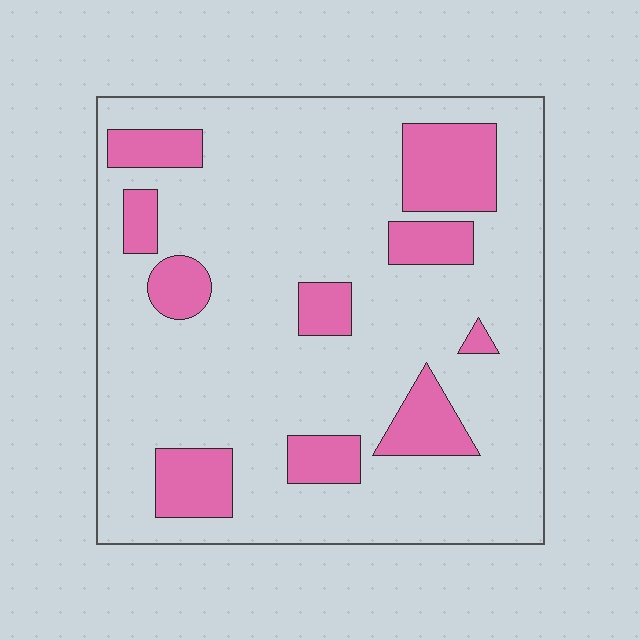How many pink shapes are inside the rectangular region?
10.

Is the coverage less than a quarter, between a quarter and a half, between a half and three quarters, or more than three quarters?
Less than a quarter.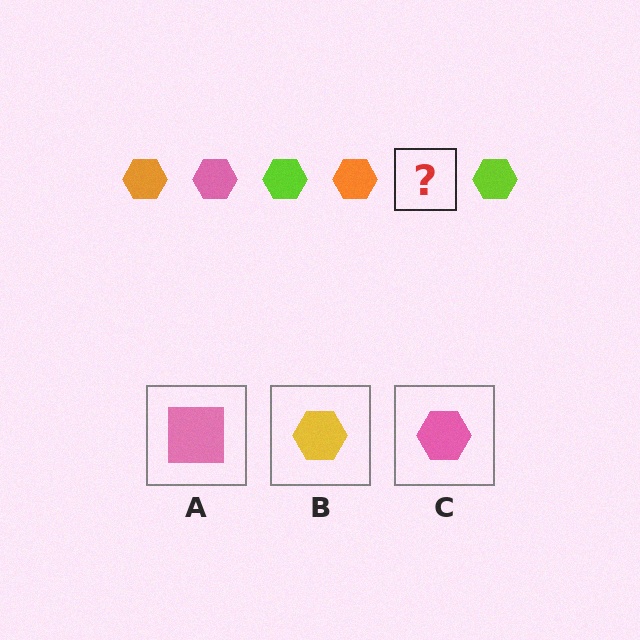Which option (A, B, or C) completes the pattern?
C.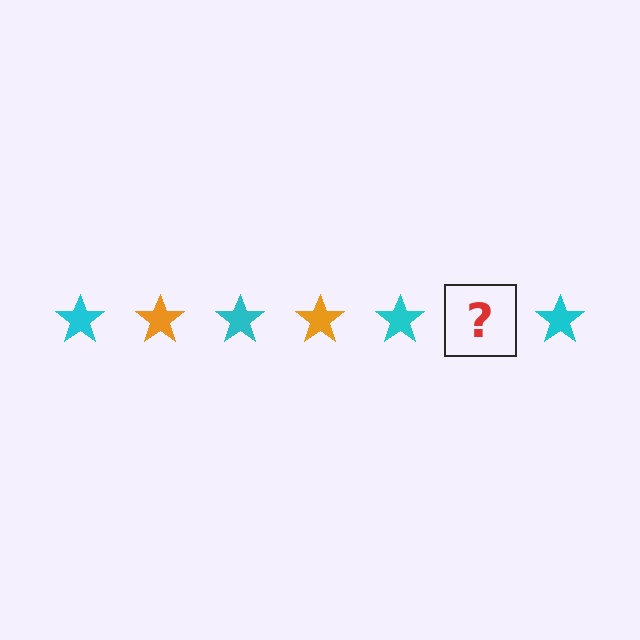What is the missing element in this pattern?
The missing element is an orange star.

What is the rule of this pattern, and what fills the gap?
The rule is that the pattern cycles through cyan, orange stars. The gap should be filled with an orange star.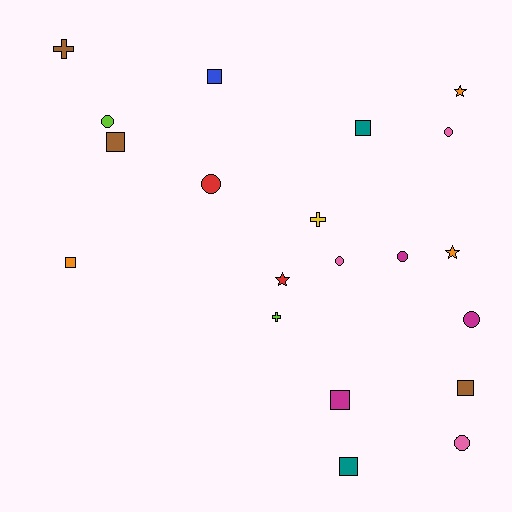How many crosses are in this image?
There are 3 crosses.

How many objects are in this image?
There are 20 objects.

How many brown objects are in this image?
There are 3 brown objects.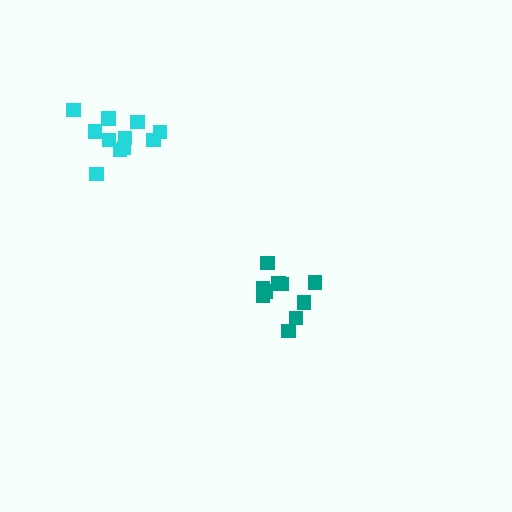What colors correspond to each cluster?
The clusters are colored: teal, cyan.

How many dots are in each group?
Group 1: 10 dots, Group 2: 11 dots (21 total).